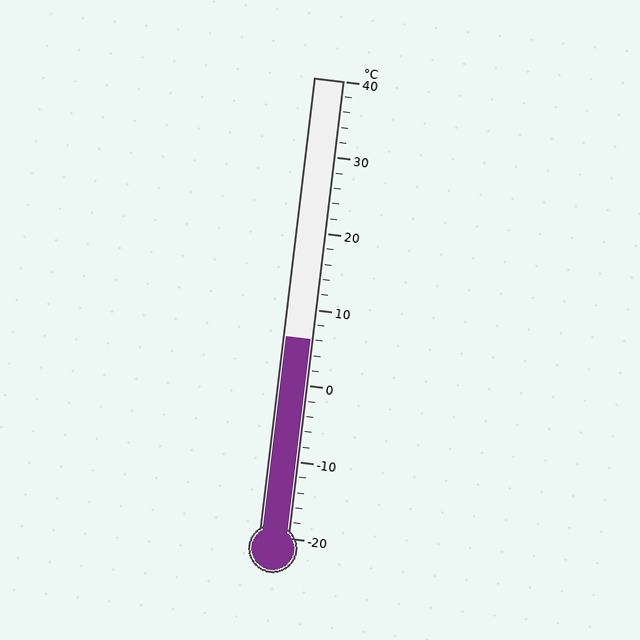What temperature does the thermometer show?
The thermometer shows approximately 6°C.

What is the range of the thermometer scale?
The thermometer scale ranges from -20°C to 40°C.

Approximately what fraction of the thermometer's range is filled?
The thermometer is filled to approximately 45% of its range.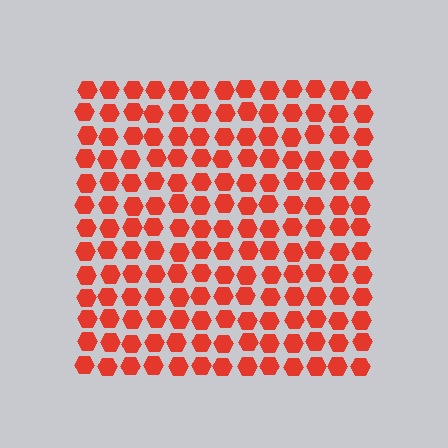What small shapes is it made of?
It is made of small hexagons.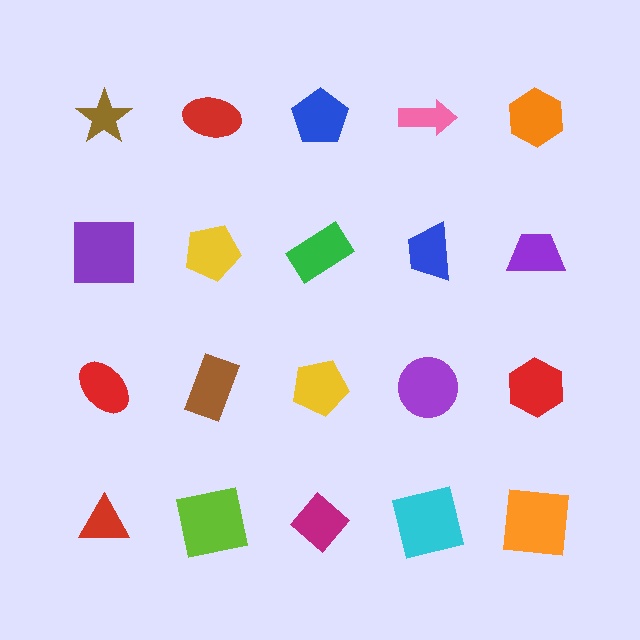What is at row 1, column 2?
A red ellipse.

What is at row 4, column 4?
A cyan square.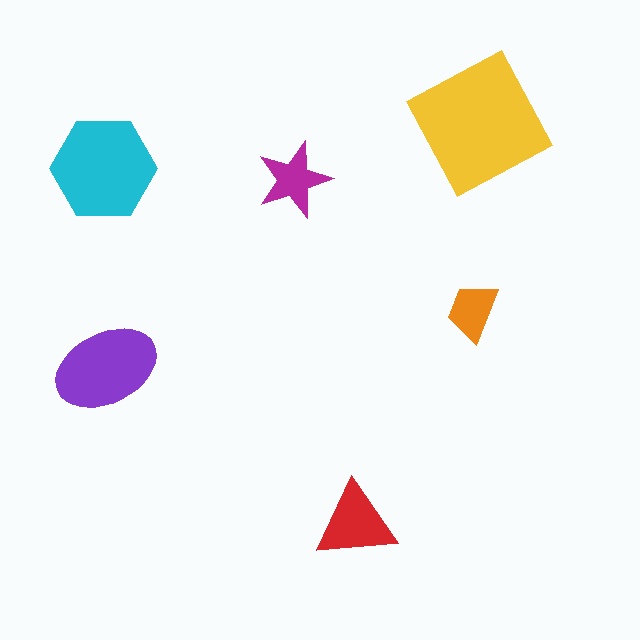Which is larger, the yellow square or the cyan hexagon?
The yellow square.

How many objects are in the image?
There are 6 objects in the image.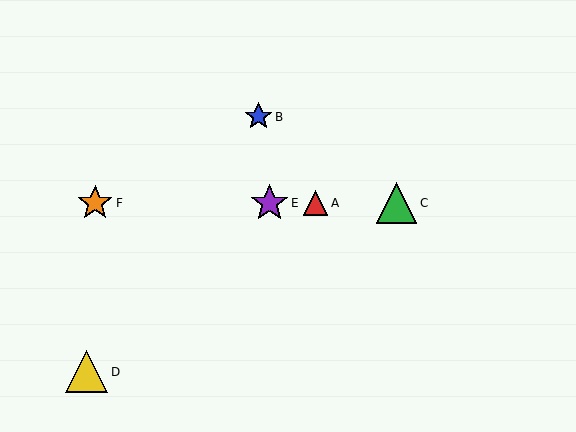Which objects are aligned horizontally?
Objects A, C, E, F are aligned horizontally.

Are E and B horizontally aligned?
No, E is at y≈203 and B is at y≈117.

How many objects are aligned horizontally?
4 objects (A, C, E, F) are aligned horizontally.